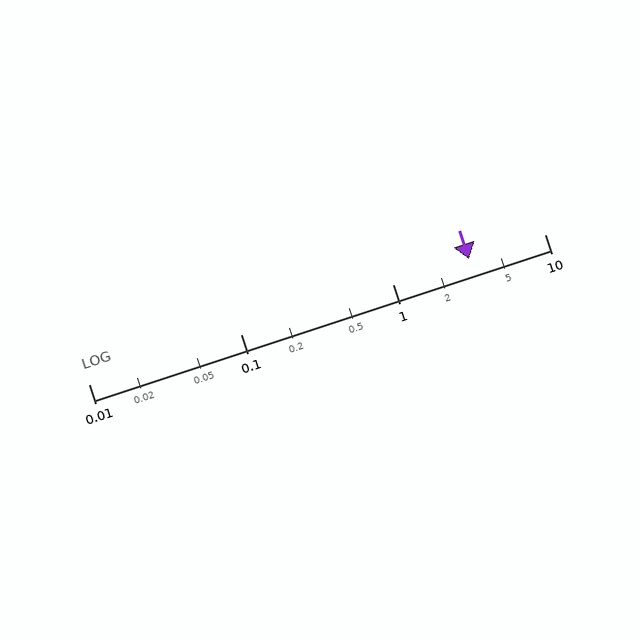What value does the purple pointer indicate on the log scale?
The pointer indicates approximately 3.2.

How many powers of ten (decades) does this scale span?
The scale spans 3 decades, from 0.01 to 10.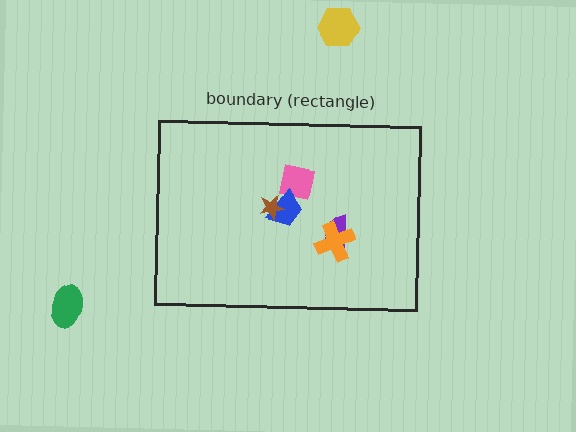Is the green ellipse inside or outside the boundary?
Outside.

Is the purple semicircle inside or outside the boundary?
Inside.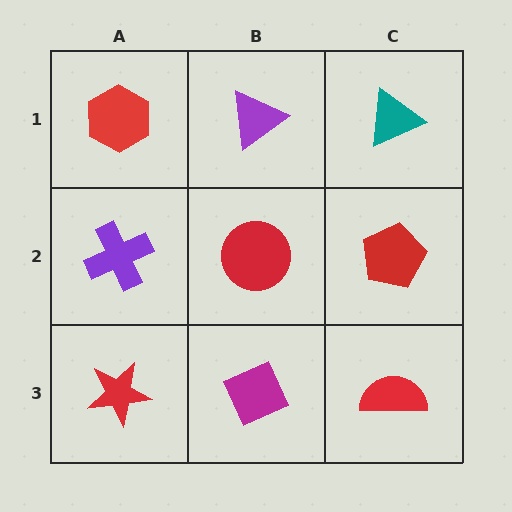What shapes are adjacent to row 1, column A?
A purple cross (row 2, column A), a purple triangle (row 1, column B).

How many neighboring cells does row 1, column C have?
2.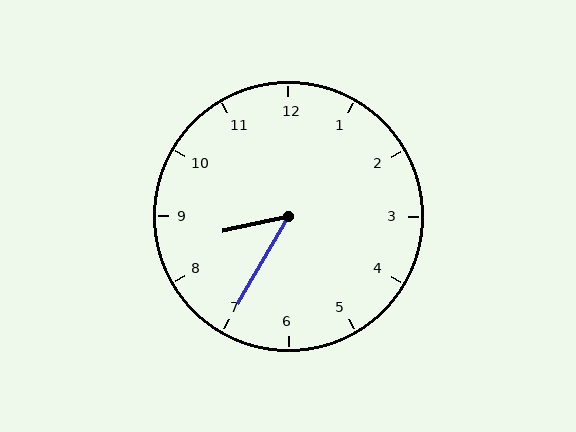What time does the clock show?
8:35.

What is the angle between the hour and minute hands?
Approximately 48 degrees.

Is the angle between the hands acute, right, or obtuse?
It is acute.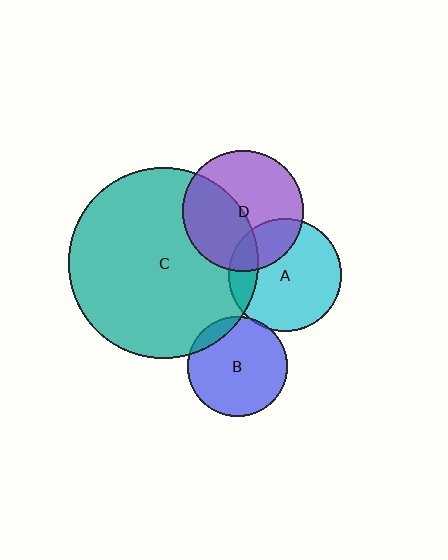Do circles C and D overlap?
Yes.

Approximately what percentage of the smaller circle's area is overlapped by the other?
Approximately 45%.